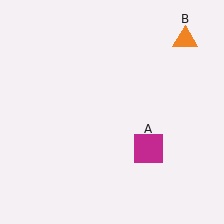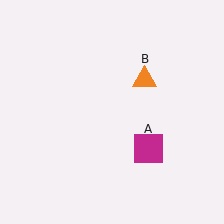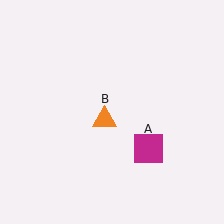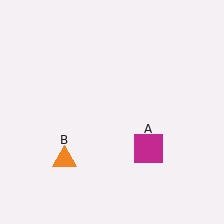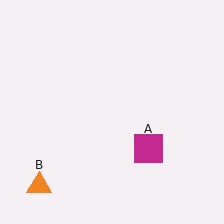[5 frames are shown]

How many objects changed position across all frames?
1 object changed position: orange triangle (object B).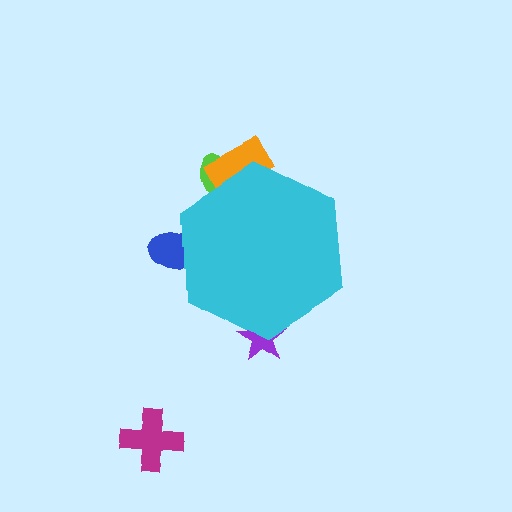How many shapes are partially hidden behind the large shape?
4 shapes are partially hidden.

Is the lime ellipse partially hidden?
Yes, the lime ellipse is partially hidden behind the cyan hexagon.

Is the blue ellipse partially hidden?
Yes, the blue ellipse is partially hidden behind the cyan hexagon.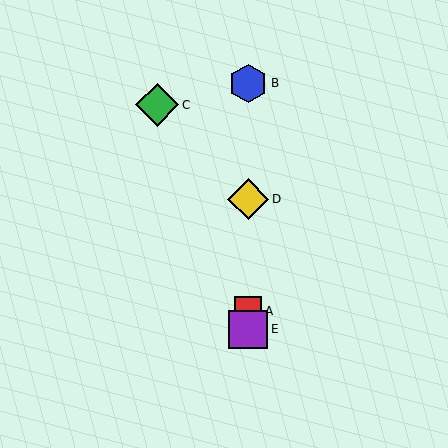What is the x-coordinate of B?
Object B is at x≈248.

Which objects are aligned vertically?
Objects A, B, D, E are aligned vertically.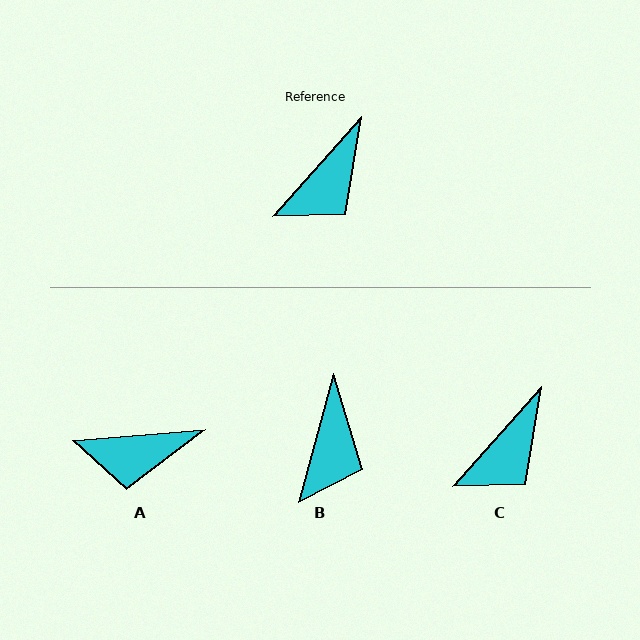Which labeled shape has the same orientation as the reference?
C.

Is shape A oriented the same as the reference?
No, it is off by about 44 degrees.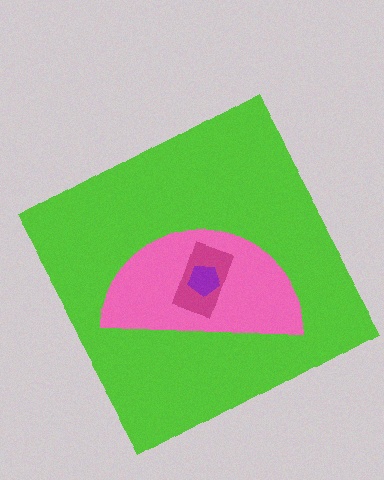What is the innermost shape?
The purple pentagon.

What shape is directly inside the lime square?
The pink semicircle.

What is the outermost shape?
The lime square.